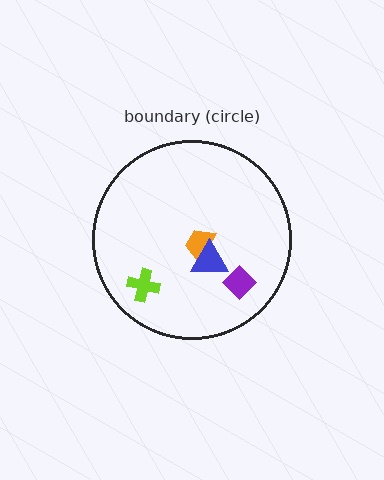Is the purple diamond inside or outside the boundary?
Inside.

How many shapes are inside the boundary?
4 inside, 0 outside.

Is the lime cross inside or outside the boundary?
Inside.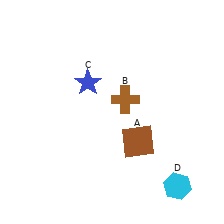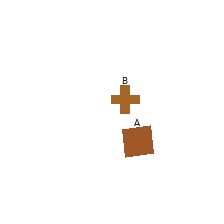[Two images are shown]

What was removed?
The cyan hexagon (D), the blue star (C) were removed in Image 2.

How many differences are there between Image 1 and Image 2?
There are 2 differences between the two images.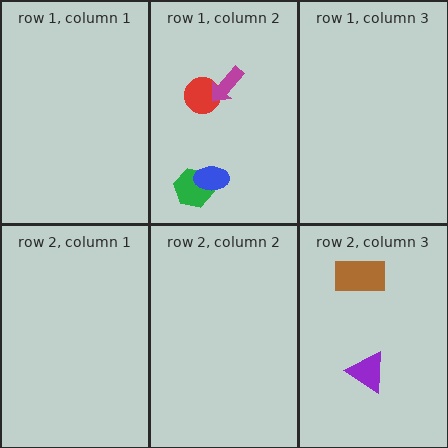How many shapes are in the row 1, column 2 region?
4.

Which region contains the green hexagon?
The row 1, column 2 region.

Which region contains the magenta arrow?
The row 1, column 2 region.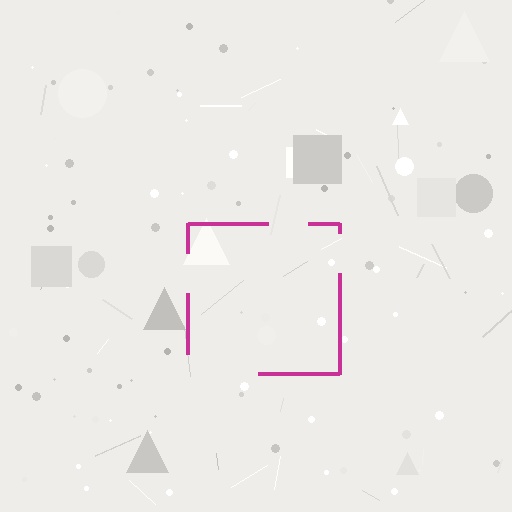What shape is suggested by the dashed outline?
The dashed outline suggests a square.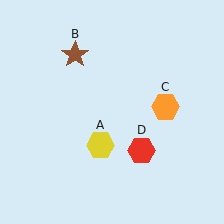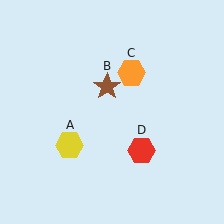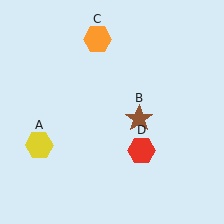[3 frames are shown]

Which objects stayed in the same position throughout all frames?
Red hexagon (object D) remained stationary.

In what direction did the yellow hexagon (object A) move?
The yellow hexagon (object A) moved left.